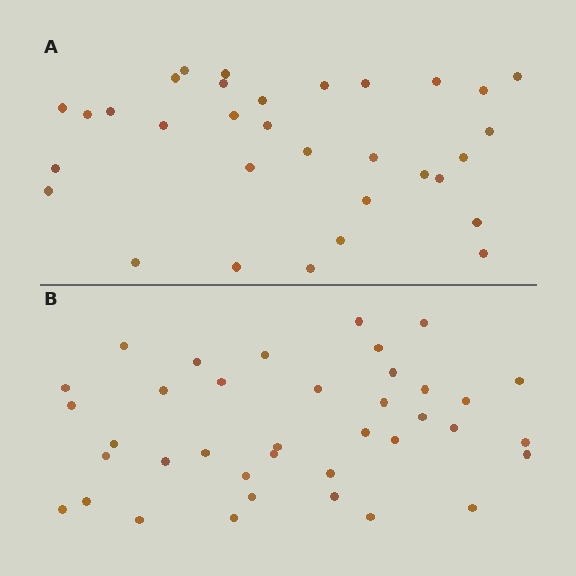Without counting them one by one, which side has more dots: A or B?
Region B (the bottom region) has more dots.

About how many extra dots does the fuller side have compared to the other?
Region B has about 6 more dots than region A.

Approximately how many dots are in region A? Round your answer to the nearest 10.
About 30 dots. (The exact count is 32, which rounds to 30.)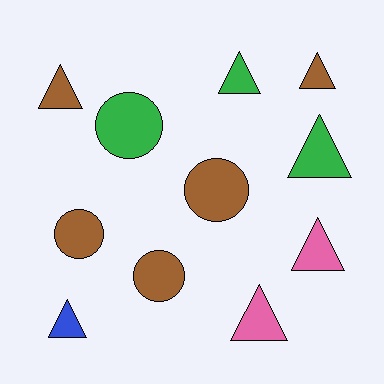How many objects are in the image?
There are 11 objects.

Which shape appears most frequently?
Triangle, with 7 objects.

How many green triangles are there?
There are 2 green triangles.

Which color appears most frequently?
Brown, with 5 objects.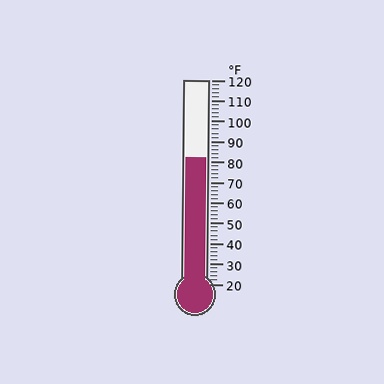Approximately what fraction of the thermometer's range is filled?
The thermometer is filled to approximately 60% of its range.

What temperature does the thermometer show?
The thermometer shows approximately 82°F.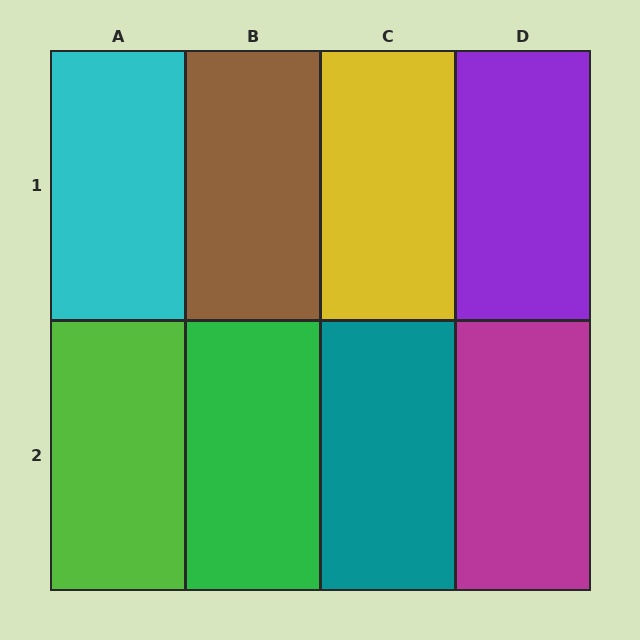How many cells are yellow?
1 cell is yellow.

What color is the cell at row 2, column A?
Lime.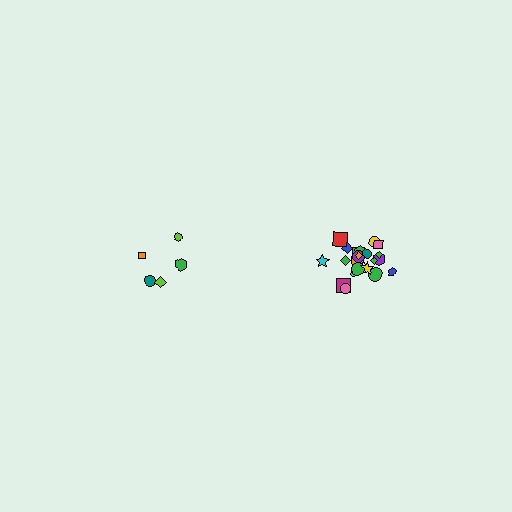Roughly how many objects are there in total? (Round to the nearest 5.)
Roughly 30 objects in total.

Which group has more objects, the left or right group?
The right group.